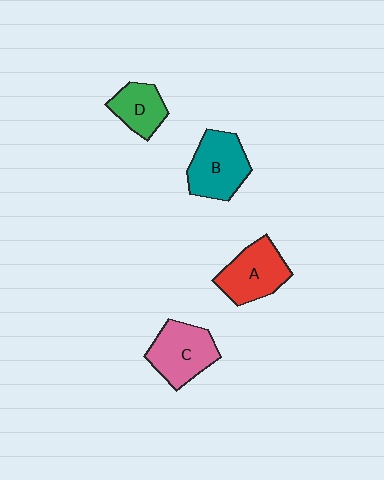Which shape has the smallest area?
Shape D (green).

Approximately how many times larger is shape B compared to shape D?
Approximately 1.5 times.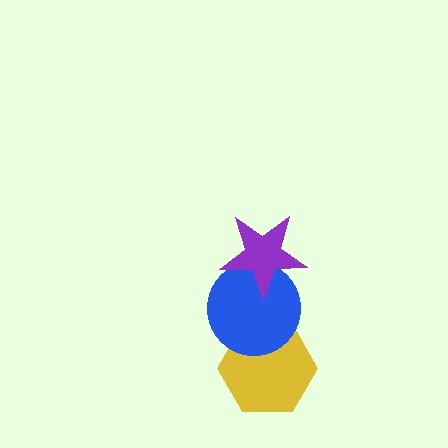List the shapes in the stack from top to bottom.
From top to bottom: the purple star, the blue circle, the yellow hexagon.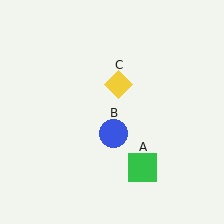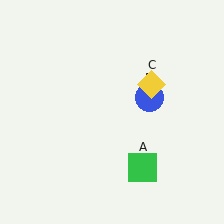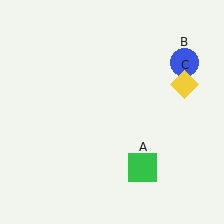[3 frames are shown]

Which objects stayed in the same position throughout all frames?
Green square (object A) remained stationary.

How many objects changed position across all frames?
2 objects changed position: blue circle (object B), yellow diamond (object C).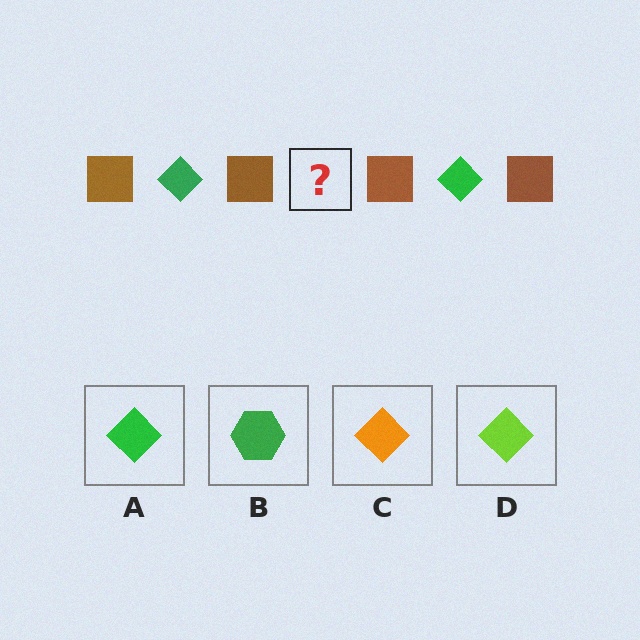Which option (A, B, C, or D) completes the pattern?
A.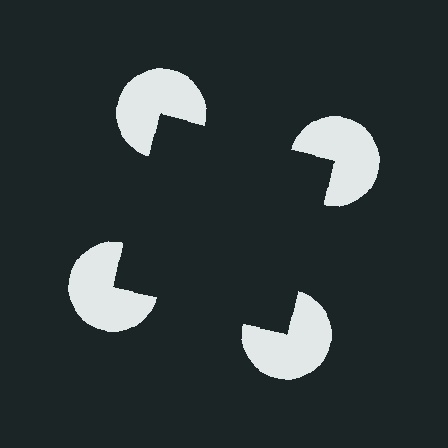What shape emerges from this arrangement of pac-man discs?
An illusory square — its edges are inferred from the aligned wedge cuts in the pac-man discs, not physically drawn.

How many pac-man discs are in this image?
There are 4 — one at each vertex of the illusory square.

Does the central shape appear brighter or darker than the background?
It typically appears slightly darker than the background, even though no actual brightness change is drawn.